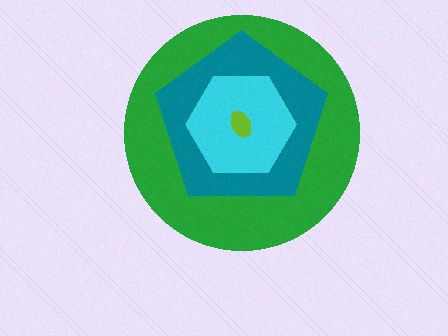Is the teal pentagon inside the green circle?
Yes.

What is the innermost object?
The lime ellipse.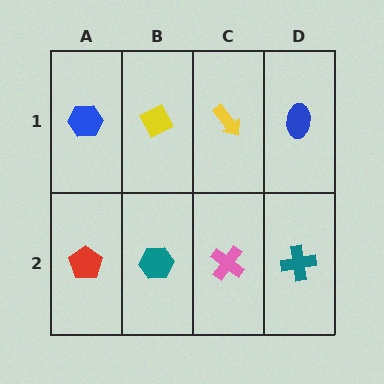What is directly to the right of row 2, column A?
A teal hexagon.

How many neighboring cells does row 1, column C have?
3.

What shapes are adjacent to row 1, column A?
A red pentagon (row 2, column A), a yellow diamond (row 1, column B).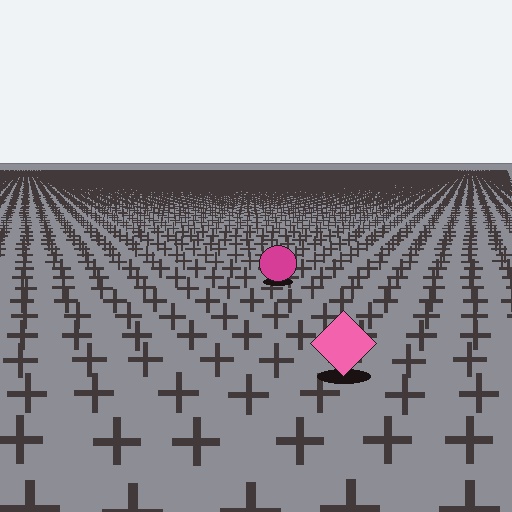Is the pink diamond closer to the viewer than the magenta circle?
Yes. The pink diamond is closer — you can tell from the texture gradient: the ground texture is coarser near it.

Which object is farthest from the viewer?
The magenta circle is farthest from the viewer. It appears smaller and the ground texture around it is denser.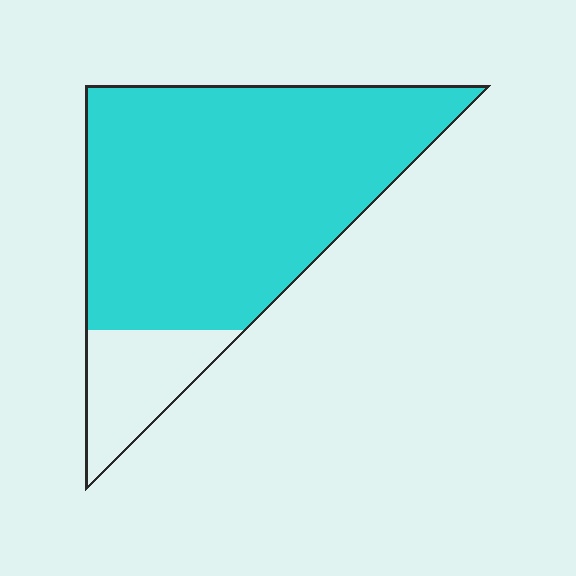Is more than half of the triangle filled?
Yes.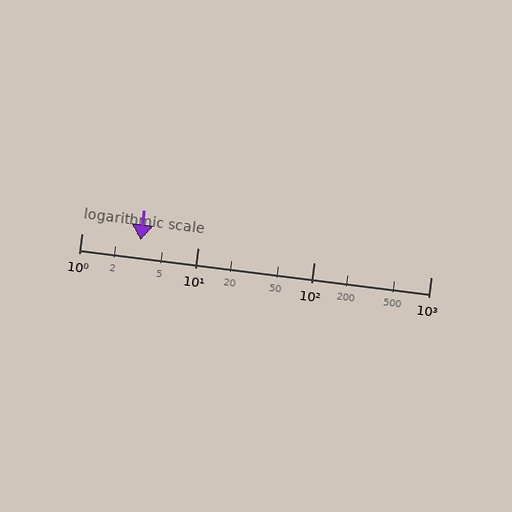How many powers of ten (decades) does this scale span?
The scale spans 3 decades, from 1 to 1000.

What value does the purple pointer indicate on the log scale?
The pointer indicates approximately 3.2.